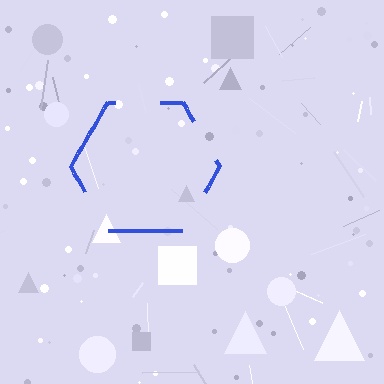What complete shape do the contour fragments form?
The contour fragments form a hexagon.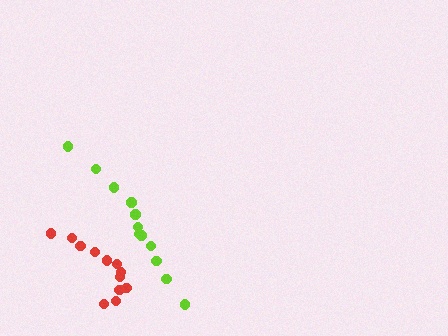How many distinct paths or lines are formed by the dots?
There are 2 distinct paths.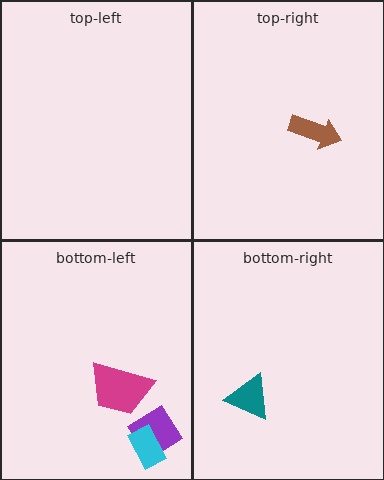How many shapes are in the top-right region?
1.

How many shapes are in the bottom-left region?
3.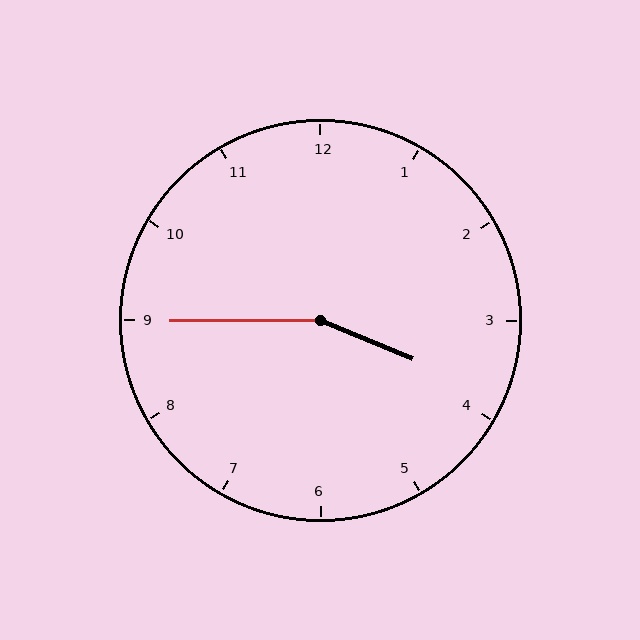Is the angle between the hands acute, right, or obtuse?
It is obtuse.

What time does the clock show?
3:45.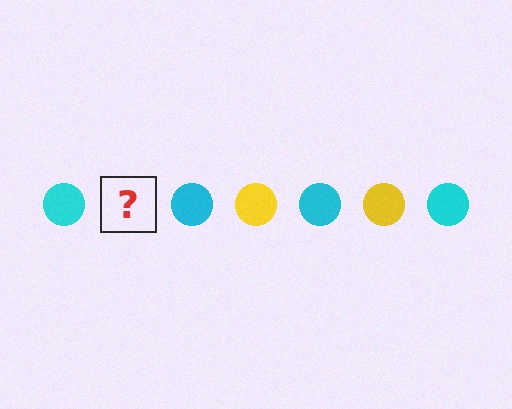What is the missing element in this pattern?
The missing element is a yellow circle.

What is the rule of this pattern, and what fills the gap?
The rule is that the pattern cycles through cyan, yellow circles. The gap should be filled with a yellow circle.